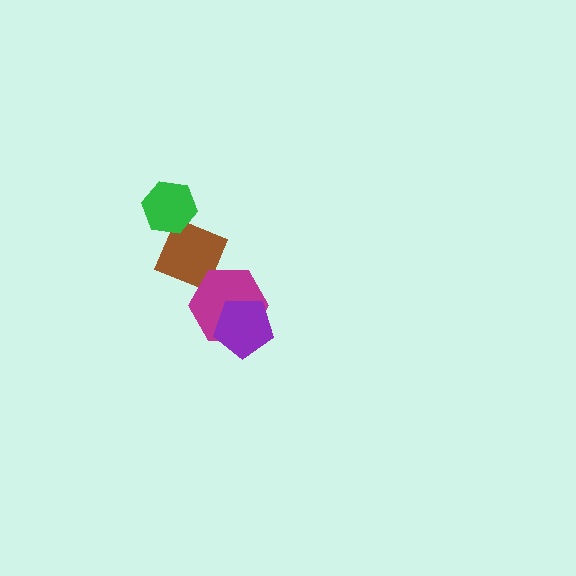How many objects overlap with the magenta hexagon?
1 object overlaps with the magenta hexagon.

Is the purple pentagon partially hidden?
No, no other shape covers it.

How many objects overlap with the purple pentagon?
1 object overlaps with the purple pentagon.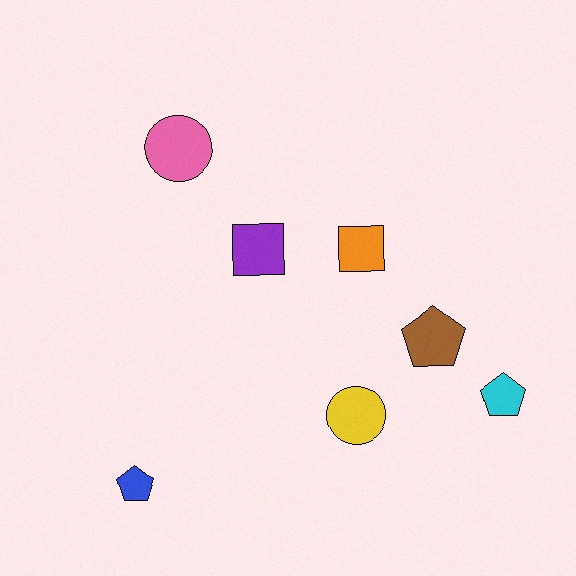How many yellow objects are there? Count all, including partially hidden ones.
There is 1 yellow object.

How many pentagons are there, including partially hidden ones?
There are 3 pentagons.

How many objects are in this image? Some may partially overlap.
There are 7 objects.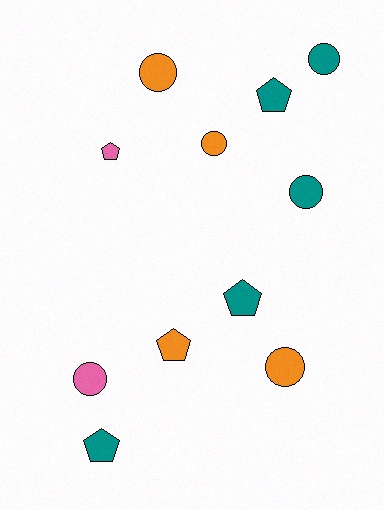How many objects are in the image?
There are 11 objects.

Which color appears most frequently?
Teal, with 5 objects.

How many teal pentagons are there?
There are 3 teal pentagons.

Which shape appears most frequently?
Circle, with 6 objects.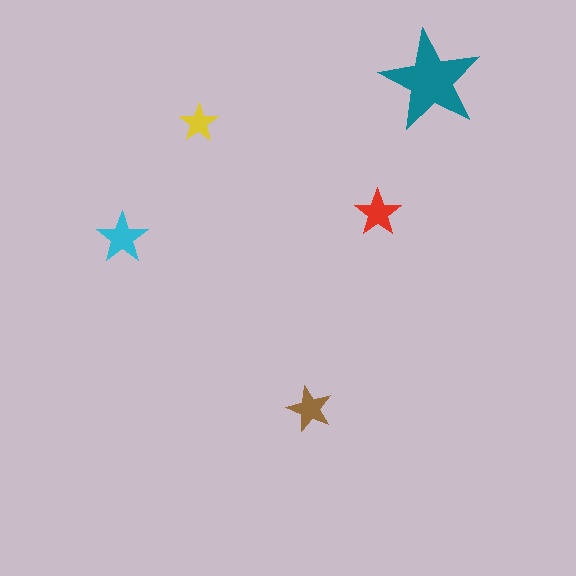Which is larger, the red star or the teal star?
The teal one.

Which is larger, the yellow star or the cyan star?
The cyan one.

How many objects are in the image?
There are 5 objects in the image.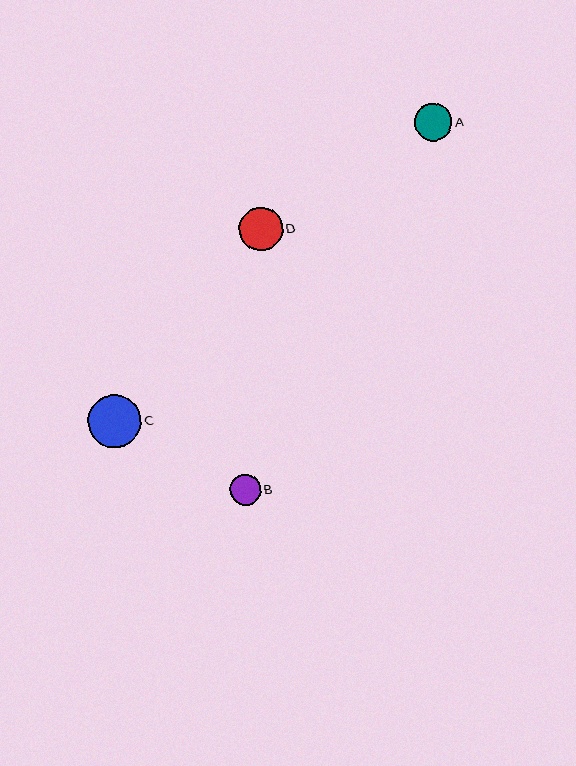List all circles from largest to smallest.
From largest to smallest: C, D, A, B.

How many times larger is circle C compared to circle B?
Circle C is approximately 1.7 times the size of circle B.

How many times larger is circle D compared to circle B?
Circle D is approximately 1.4 times the size of circle B.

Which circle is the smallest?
Circle B is the smallest with a size of approximately 31 pixels.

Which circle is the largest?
Circle C is the largest with a size of approximately 53 pixels.